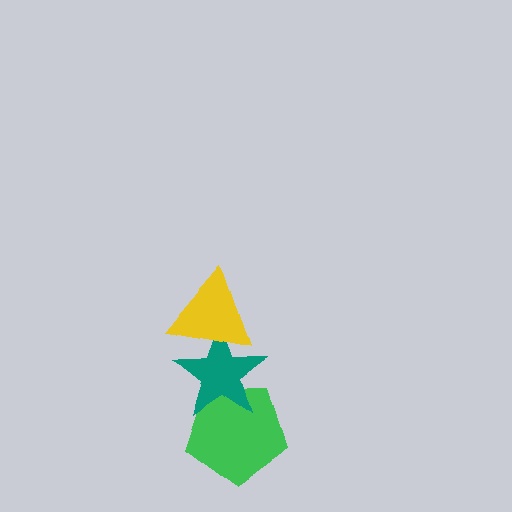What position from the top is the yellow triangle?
The yellow triangle is 1st from the top.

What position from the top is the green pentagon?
The green pentagon is 3rd from the top.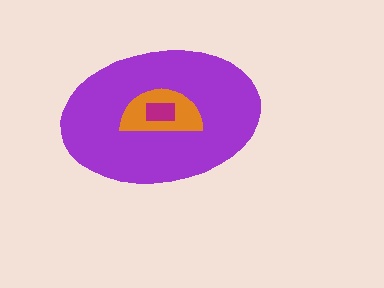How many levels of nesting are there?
3.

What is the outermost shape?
The purple ellipse.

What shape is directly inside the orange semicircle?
The magenta rectangle.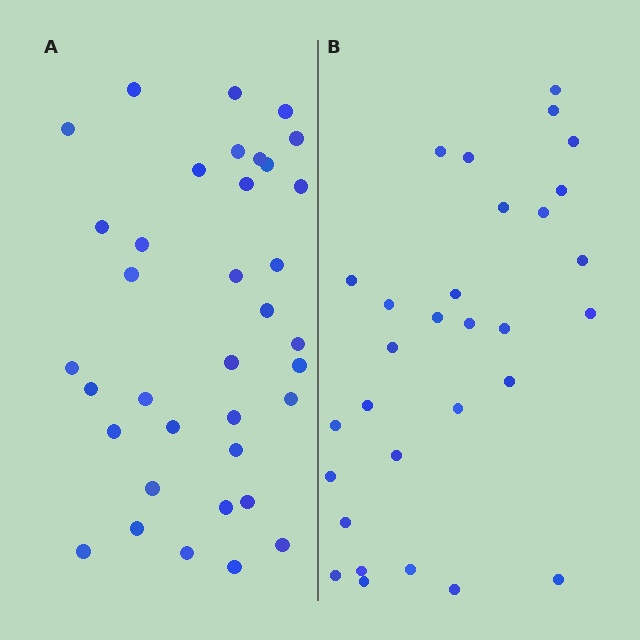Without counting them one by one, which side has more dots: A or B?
Region A (the left region) has more dots.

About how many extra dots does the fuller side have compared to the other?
Region A has about 6 more dots than region B.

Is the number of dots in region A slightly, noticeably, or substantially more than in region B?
Region A has only slightly more — the two regions are fairly close. The ratio is roughly 1.2 to 1.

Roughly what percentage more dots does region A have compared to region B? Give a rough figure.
About 20% more.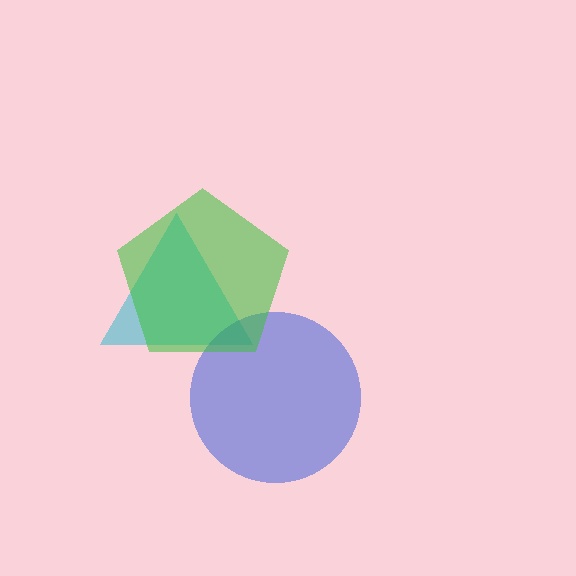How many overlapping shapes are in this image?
There are 3 overlapping shapes in the image.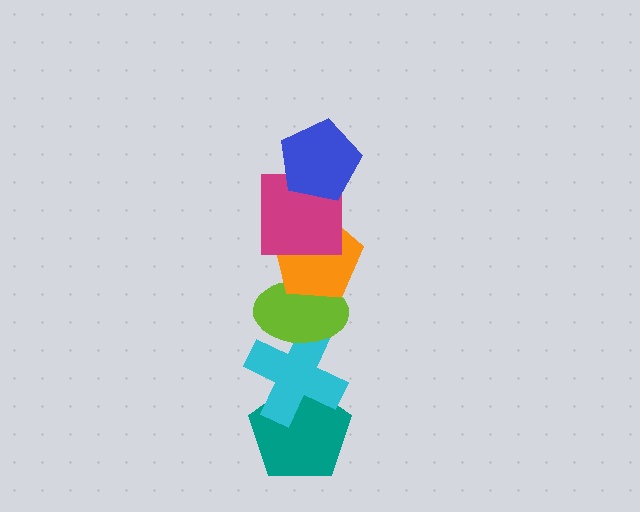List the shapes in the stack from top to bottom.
From top to bottom: the blue pentagon, the magenta square, the orange pentagon, the lime ellipse, the cyan cross, the teal pentagon.